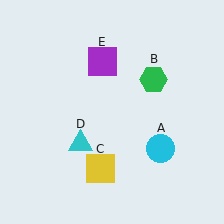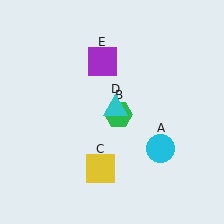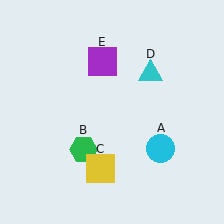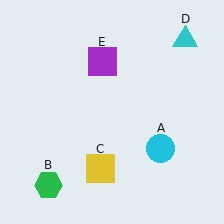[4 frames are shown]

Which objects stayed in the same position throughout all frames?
Cyan circle (object A) and yellow square (object C) and purple square (object E) remained stationary.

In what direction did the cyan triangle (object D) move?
The cyan triangle (object D) moved up and to the right.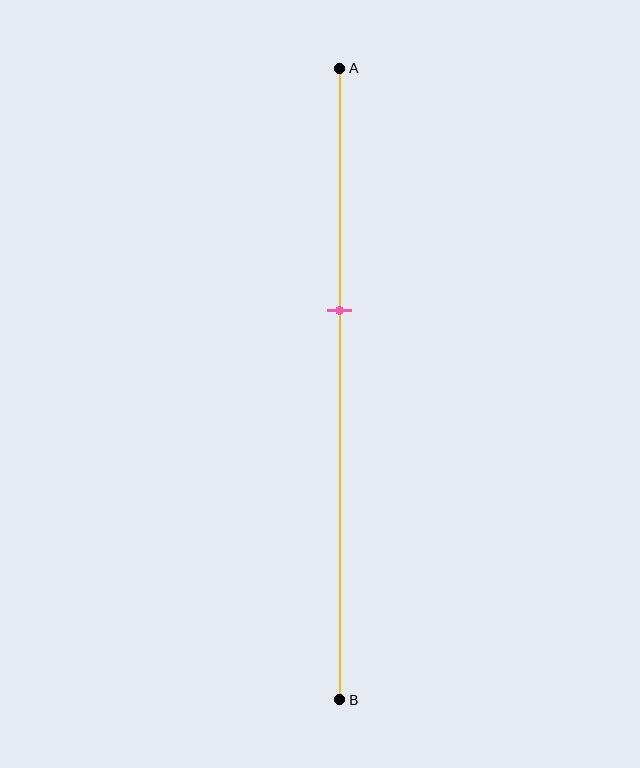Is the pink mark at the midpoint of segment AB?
No, the mark is at about 40% from A, not at the 50% midpoint.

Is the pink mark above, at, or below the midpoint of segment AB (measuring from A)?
The pink mark is above the midpoint of segment AB.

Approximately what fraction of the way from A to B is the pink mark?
The pink mark is approximately 40% of the way from A to B.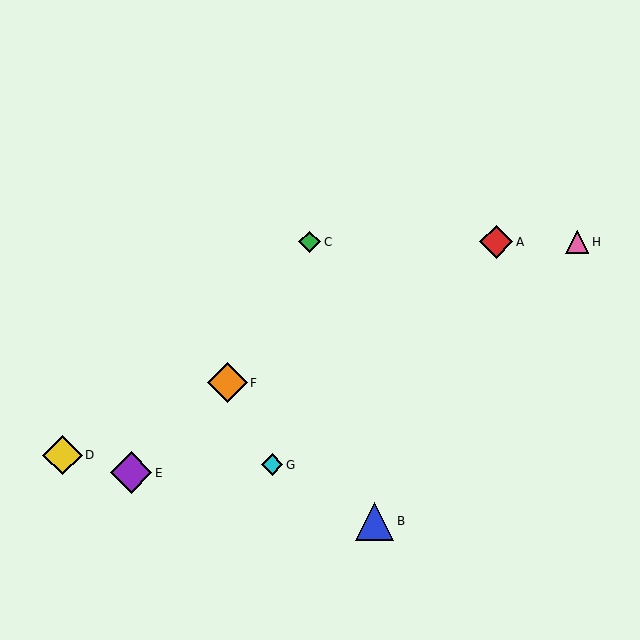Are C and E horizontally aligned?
No, C is at y≈242 and E is at y≈473.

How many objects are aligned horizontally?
3 objects (A, C, H) are aligned horizontally.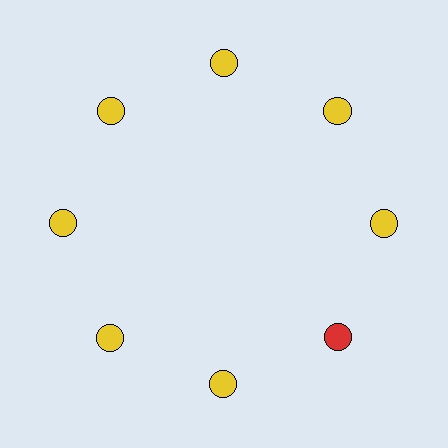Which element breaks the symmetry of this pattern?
The red circle at roughly the 4 o'clock position breaks the symmetry. All other shapes are yellow circles.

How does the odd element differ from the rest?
It has a different color: red instead of yellow.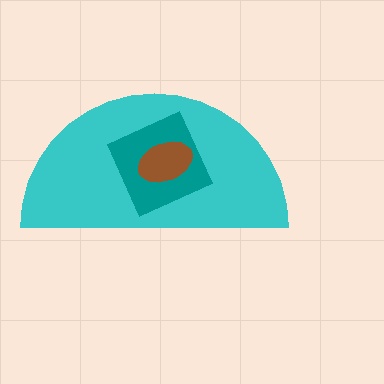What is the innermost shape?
The brown ellipse.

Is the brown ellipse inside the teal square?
Yes.